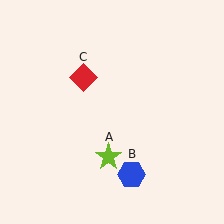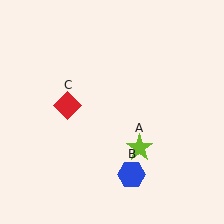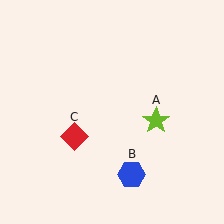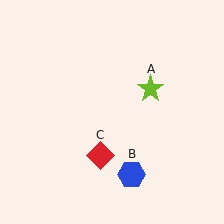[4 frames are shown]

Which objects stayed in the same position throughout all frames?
Blue hexagon (object B) remained stationary.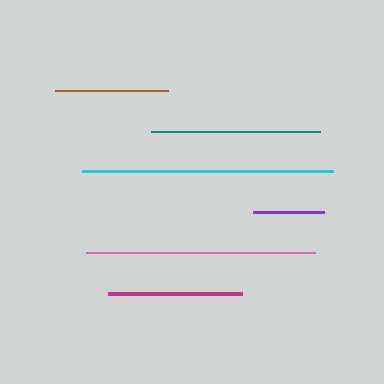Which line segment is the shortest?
The purple line is the shortest at approximately 71 pixels.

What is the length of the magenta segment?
The magenta segment is approximately 134 pixels long.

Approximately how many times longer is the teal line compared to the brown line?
The teal line is approximately 1.5 times the length of the brown line.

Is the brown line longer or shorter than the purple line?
The brown line is longer than the purple line.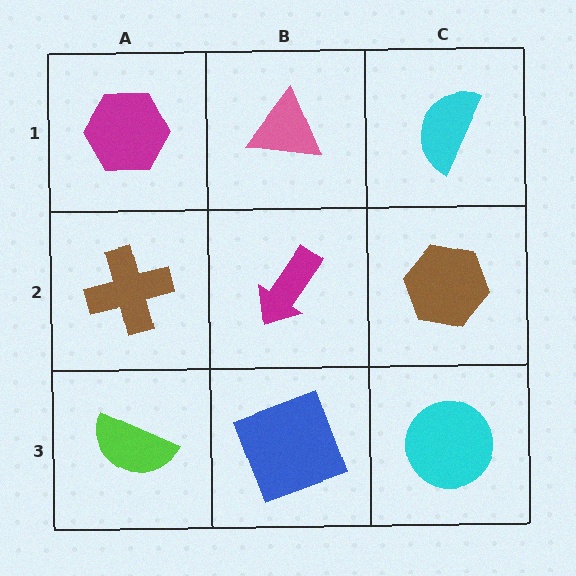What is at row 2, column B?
A magenta arrow.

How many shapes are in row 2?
3 shapes.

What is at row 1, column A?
A magenta hexagon.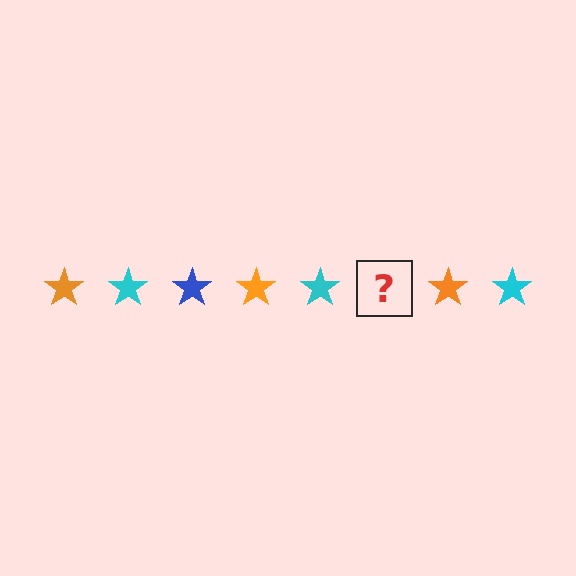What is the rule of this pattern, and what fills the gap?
The rule is that the pattern cycles through orange, cyan, blue stars. The gap should be filled with a blue star.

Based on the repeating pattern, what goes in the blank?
The blank should be a blue star.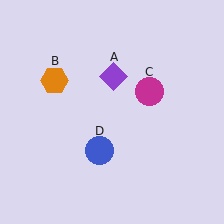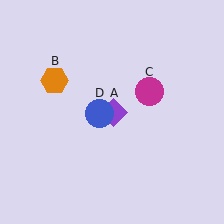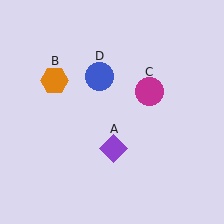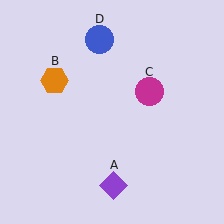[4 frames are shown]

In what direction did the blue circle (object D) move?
The blue circle (object D) moved up.